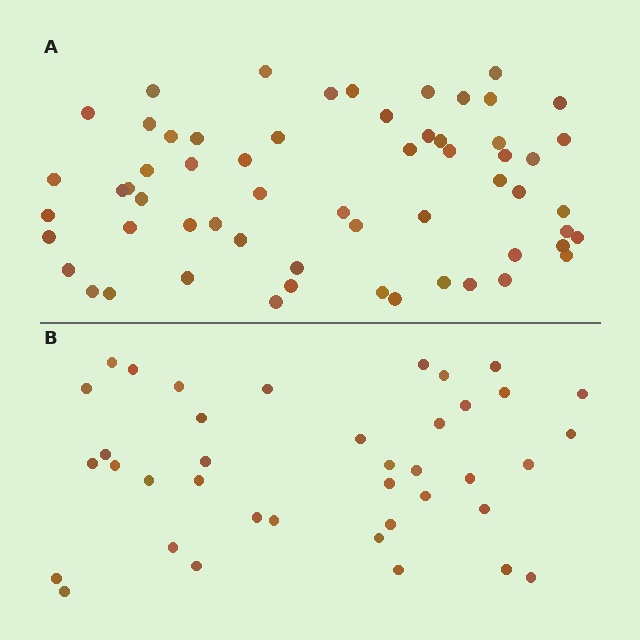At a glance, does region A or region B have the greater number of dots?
Region A (the top region) has more dots.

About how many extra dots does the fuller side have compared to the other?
Region A has approximately 20 more dots than region B.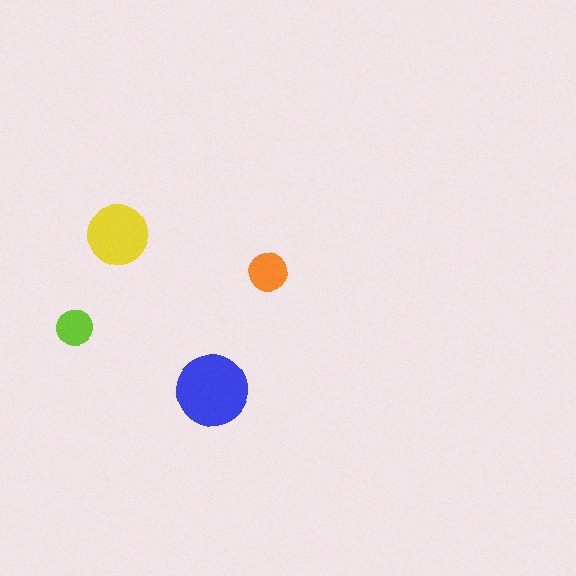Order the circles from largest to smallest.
the blue one, the yellow one, the orange one, the lime one.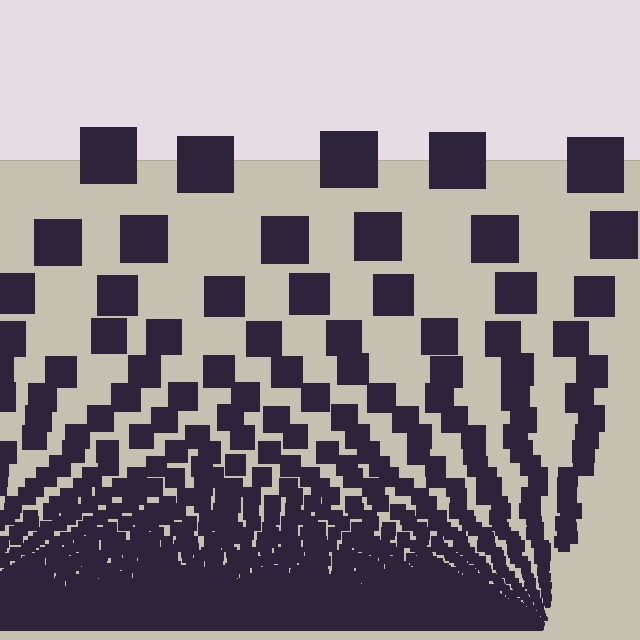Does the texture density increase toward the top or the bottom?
Density increases toward the bottom.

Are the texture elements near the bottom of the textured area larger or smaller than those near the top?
Smaller. The gradient is inverted — elements near the bottom are smaller and denser.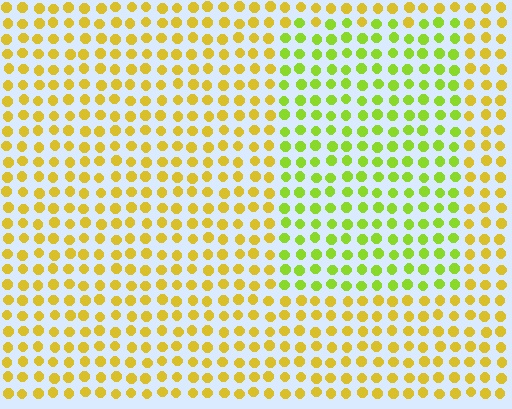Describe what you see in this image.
The image is filled with small yellow elements in a uniform arrangement. A rectangle-shaped region is visible where the elements are tinted to a slightly different hue, forming a subtle color boundary.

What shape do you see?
I see a rectangle.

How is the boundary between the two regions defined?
The boundary is defined purely by a slight shift in hue (about 36 degrees). Spacing, size, and orientation are identical on both sides.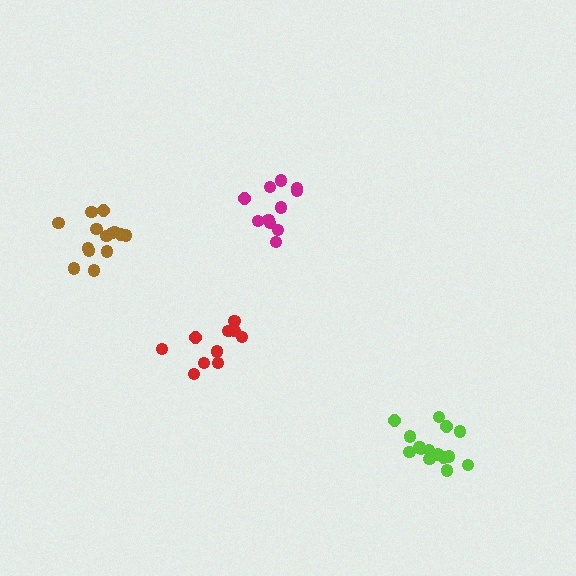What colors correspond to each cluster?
The clusters are colored: red, brown, lime, magenta.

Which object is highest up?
The magenta cluster is topmost.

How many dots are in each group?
Group 1: 10 dots, Group 2: 14 dots, Group 3: 15 dots, Group 4: 11 dots (50 total).